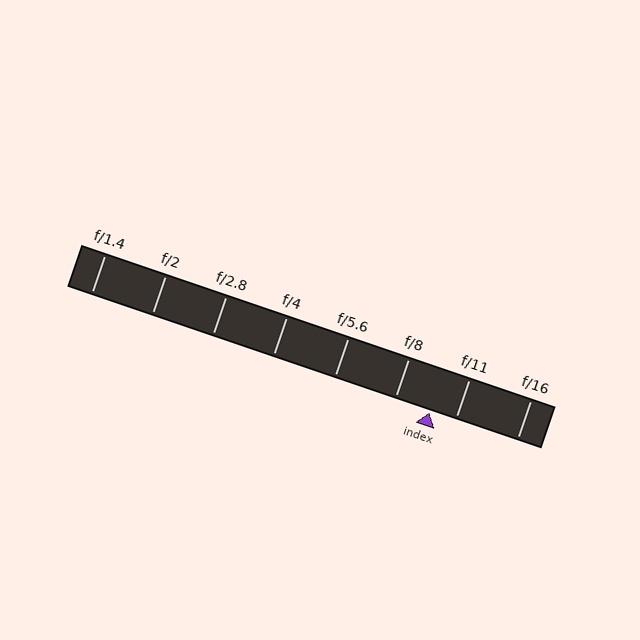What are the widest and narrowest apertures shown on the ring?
The widest aperture shown is f/1.4 and the narrowest is f/16.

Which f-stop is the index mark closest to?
The index mark is closest to f/11.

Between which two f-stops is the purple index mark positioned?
The index mark is between f/8 and f/11.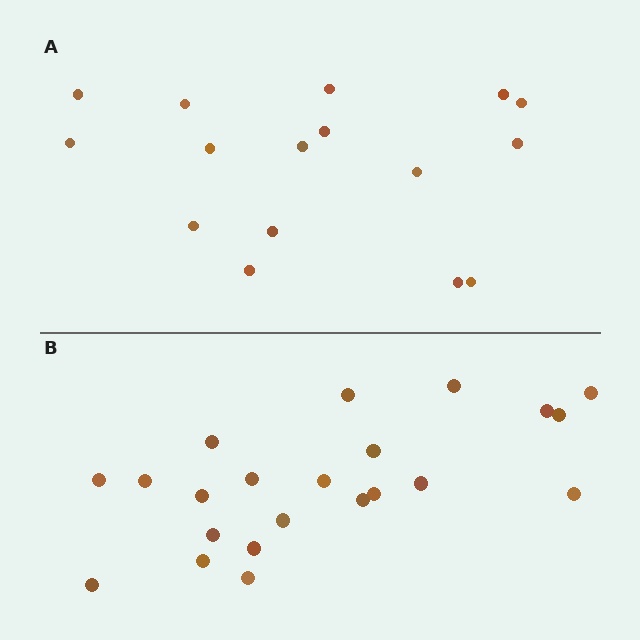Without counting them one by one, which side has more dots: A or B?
Region B (the bottom region) has more dots.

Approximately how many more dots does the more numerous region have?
Region B has about 6 more dots than region A.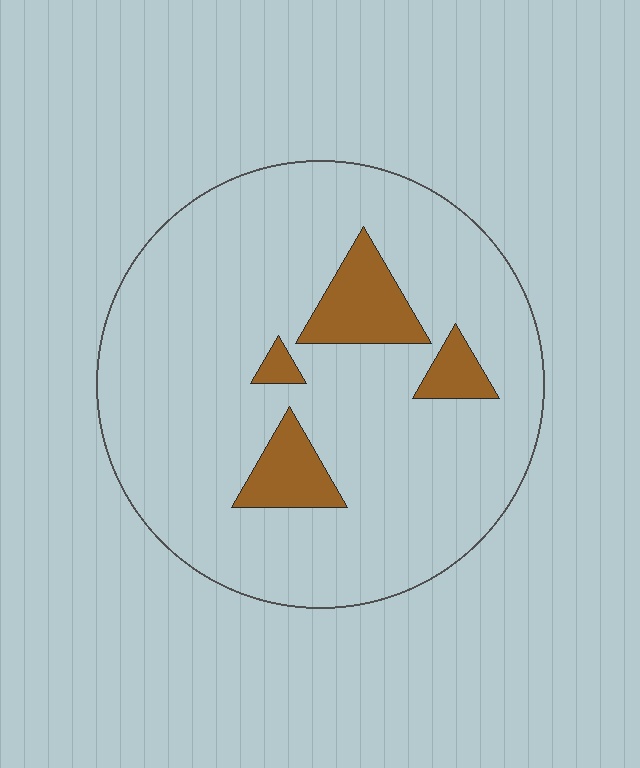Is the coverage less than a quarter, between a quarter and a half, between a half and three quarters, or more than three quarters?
Less than a quarter.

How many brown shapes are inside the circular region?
4.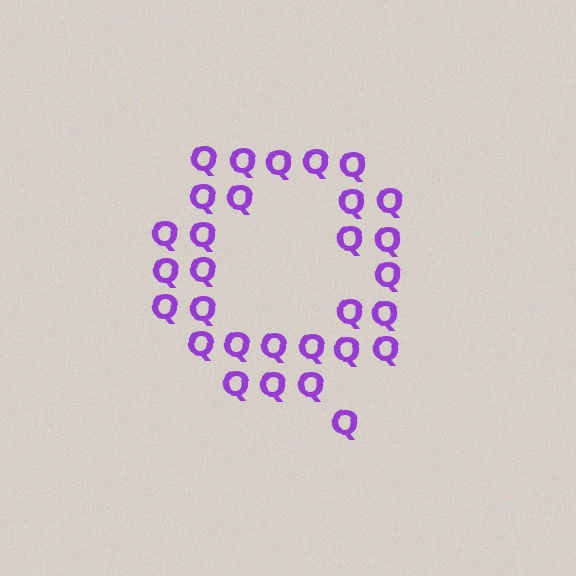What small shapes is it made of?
It is made of small letter Q's.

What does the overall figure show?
The overall figure shows the letter Q.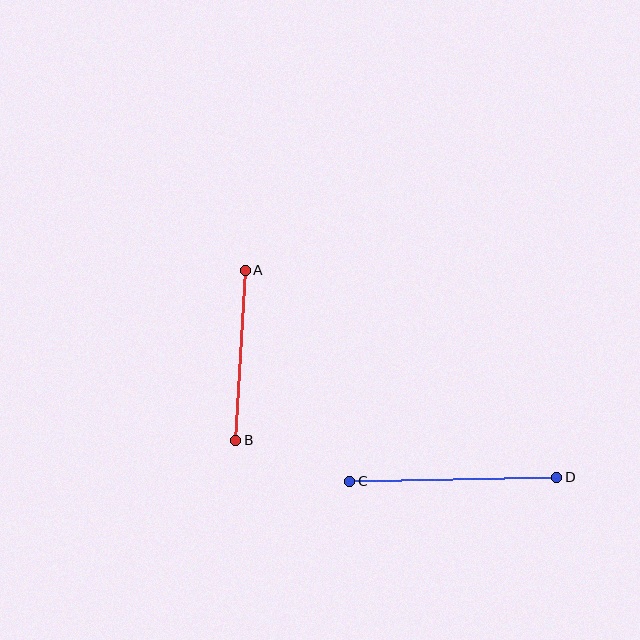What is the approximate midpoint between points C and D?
The midpoint is at approximately (453, 479) pixels.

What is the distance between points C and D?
The distance is approximately 207 pixels.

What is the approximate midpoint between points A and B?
The midpoint is at approximately (240, 355) pixels.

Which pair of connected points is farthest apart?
Points C and D are farthest apart.